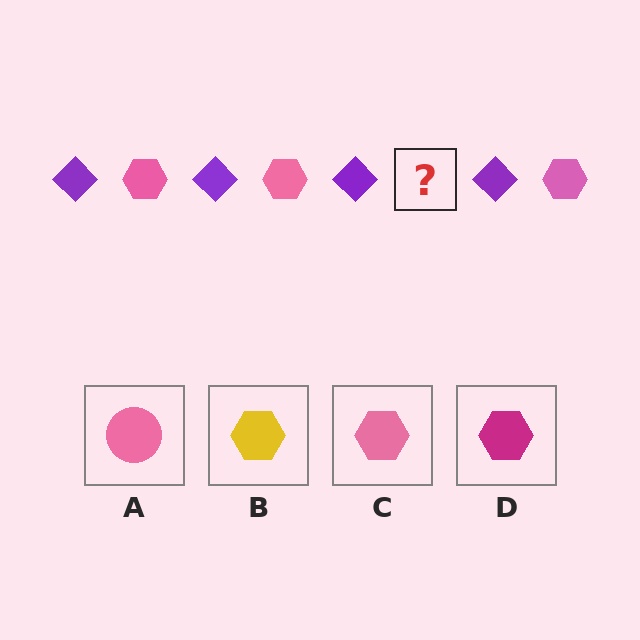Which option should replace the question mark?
Option C.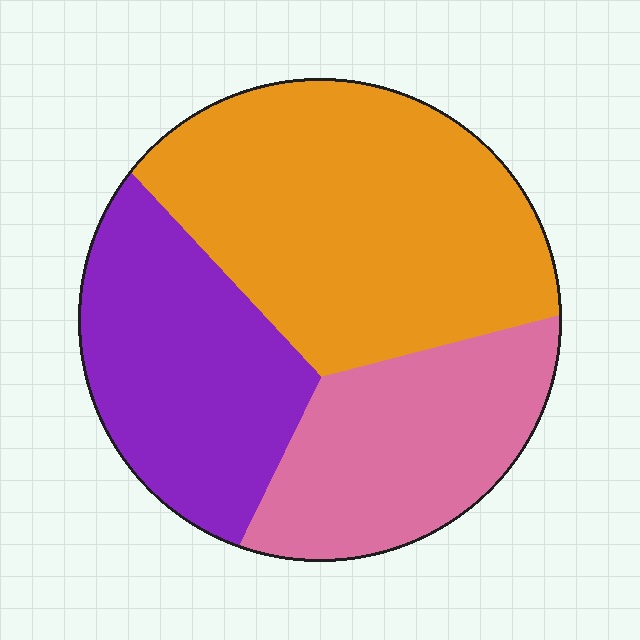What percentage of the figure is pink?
Pink takes up between a sixth and a third of the figure.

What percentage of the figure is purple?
Purple covers about 30% of the figure.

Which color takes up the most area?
Orange, at roughly 45%.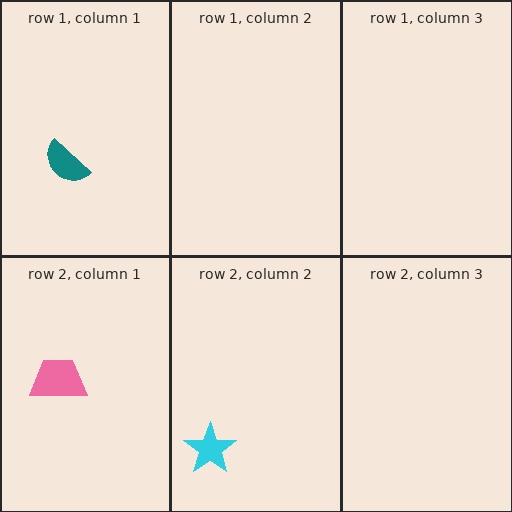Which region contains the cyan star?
The row 2, column 2 region.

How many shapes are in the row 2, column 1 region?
1.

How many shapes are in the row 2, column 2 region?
1.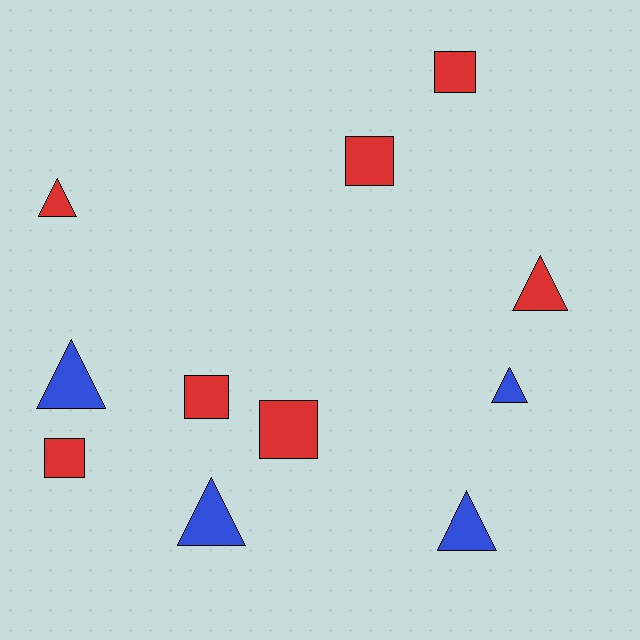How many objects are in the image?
There are 11 objects.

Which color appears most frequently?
Red, with 7 objects.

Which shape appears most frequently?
Triangle, with 6 objects.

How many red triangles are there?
There are 2 red triangles.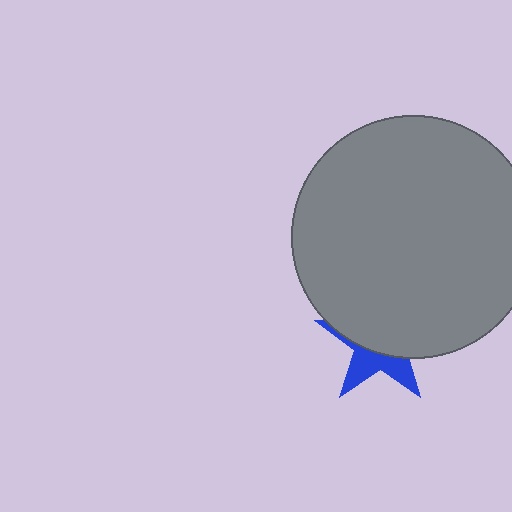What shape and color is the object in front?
The object in front is a gray circle.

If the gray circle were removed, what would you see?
You would see the complete blue star.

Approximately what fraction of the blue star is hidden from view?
Roughly 63% of the blue star is hidden behind the gray circle.